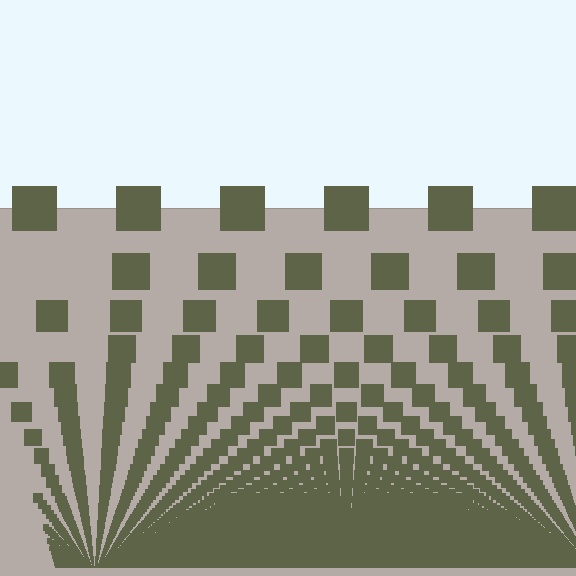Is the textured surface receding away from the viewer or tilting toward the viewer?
The surface appears to tilt toward the viewer. Texture elements get larger and sparser toward the top.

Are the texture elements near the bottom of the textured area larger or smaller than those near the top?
Smaller. The gradient is inverted — elements near the bottom are smaller and denser.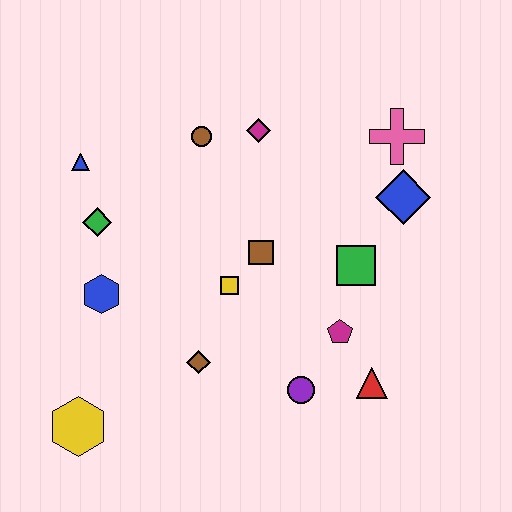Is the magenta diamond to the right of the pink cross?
No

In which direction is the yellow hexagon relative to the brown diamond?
The yellow hexagon is to the left of the brown diamond.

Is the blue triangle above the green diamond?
Yes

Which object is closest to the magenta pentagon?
The red triangle is closest to the magenta pentagon.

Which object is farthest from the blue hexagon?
The pink cross is farthest from the blue hexagon.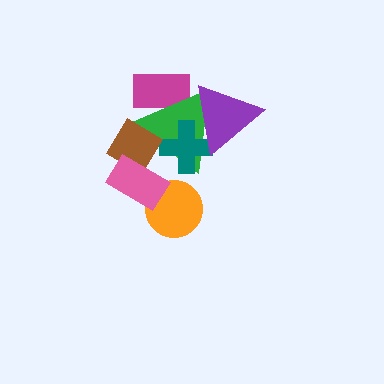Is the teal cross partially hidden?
Yes, it is partially covered by another shape.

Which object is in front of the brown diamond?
The pink rectangle is in front of the brown diamond.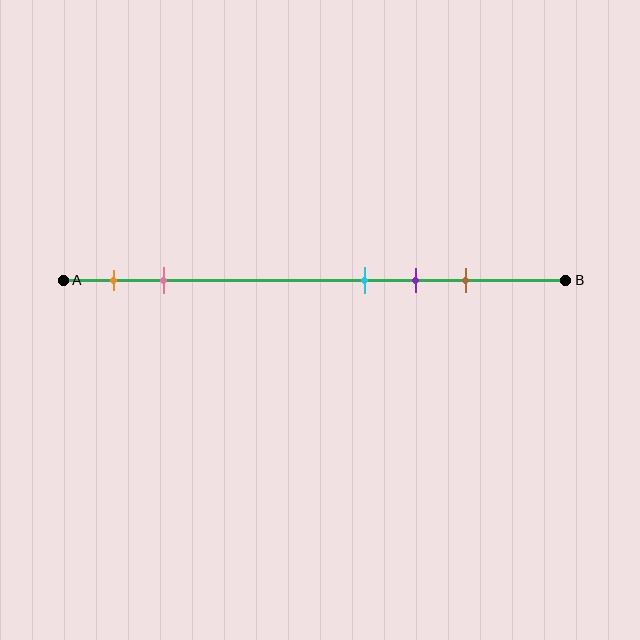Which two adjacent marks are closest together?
The cyan and purple marks are the closest adjacent pair.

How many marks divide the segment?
There are 5 marks dividing the segment.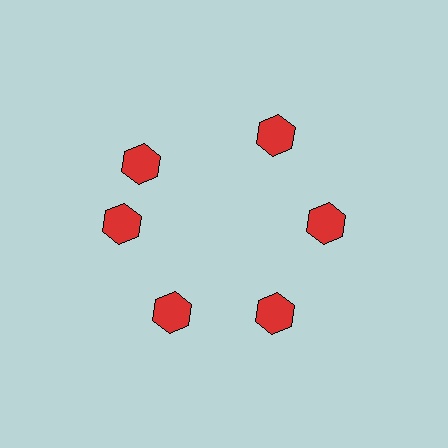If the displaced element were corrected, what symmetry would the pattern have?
It would have 6-fold rotational symmetry — the pattern would map onto itself every 60 degrees.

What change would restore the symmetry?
The symmetry would be restored by rotating it back into even spacing with its neighbors so that all 6 hexagons sit at equal angles and equal distance from the center.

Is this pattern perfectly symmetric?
No. The 6 red hexagons are arranged in a ring, but one element near the 11 o'clock position is rotated out of alignment along the ring, breaking the 6-fold rotational symmetry.